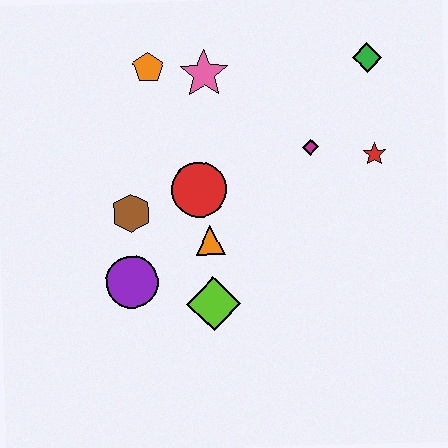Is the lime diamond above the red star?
No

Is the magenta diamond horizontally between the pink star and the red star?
Yes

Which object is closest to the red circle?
The orange triangle is closest to the red circle.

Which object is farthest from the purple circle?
The green diamond is farthest from the purple circle.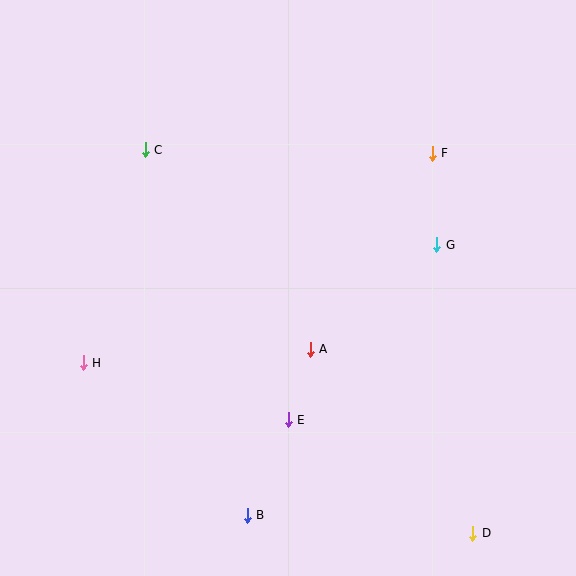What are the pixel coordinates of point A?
Point A is at (310, 349).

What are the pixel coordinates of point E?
Point E is at (288, 420).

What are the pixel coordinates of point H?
Point H is at (83, 363).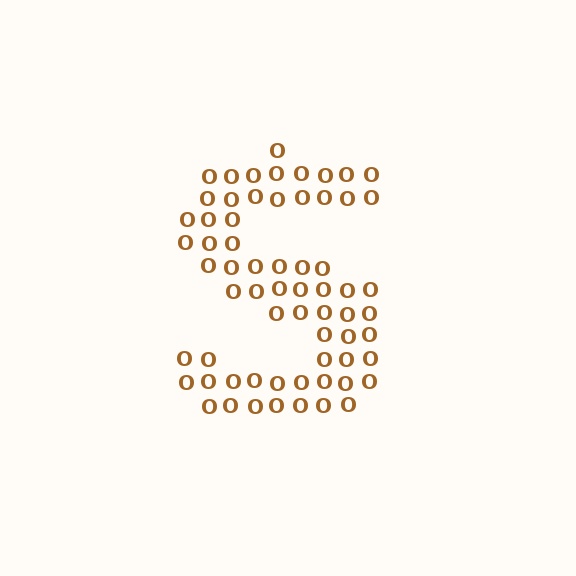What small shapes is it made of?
It is made of small letter O's.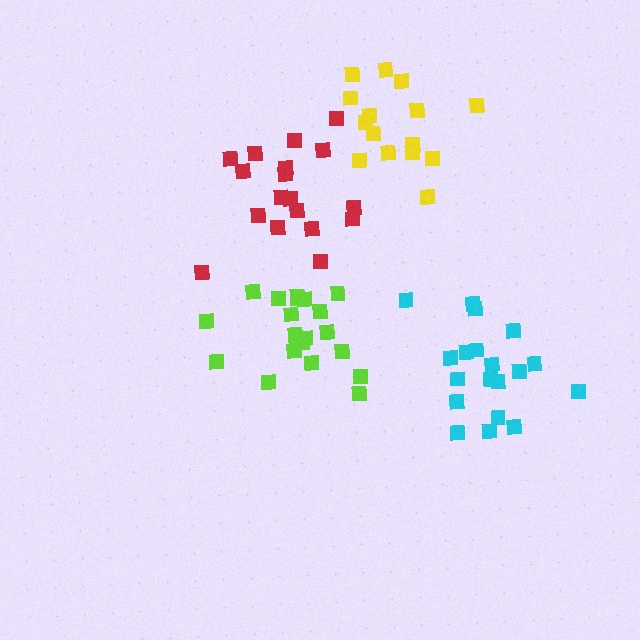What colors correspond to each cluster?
The clusters are colored: lime, cyan, red, yellow.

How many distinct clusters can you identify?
There are 4 distinct clusters.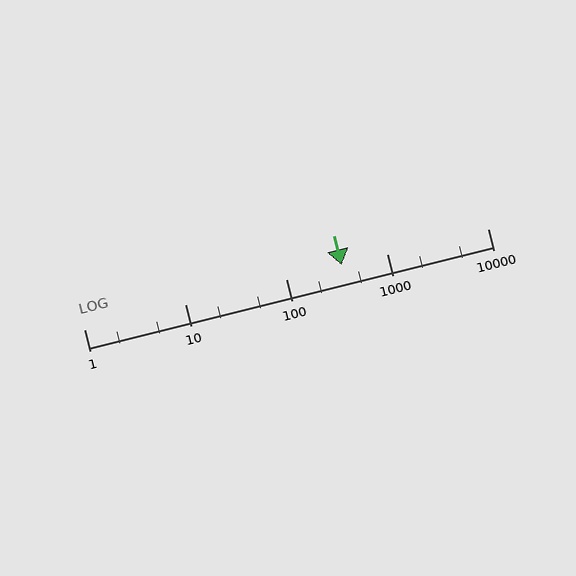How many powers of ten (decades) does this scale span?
The scale spans 4 decades, from 1 to 10000.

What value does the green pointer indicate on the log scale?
The pointer indicates approximately 360.